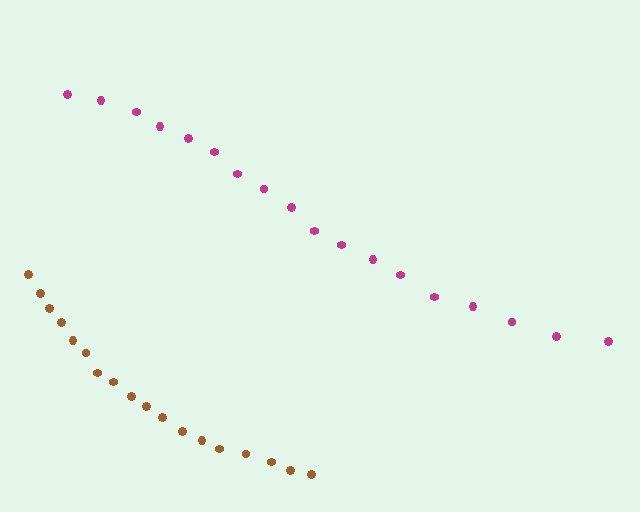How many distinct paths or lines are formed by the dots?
There are 2 distinct paths.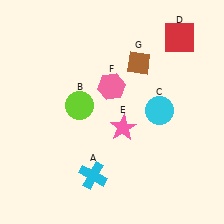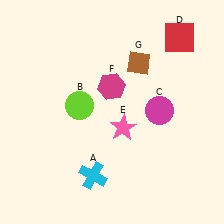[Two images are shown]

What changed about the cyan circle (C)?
In Image 1, C is cyan. In Image 2, it changed to magenta.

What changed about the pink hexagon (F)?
In Image 1, F is pink. In Image 2, it changed to magenta.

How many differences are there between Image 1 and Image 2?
There are 2 differences between the two images.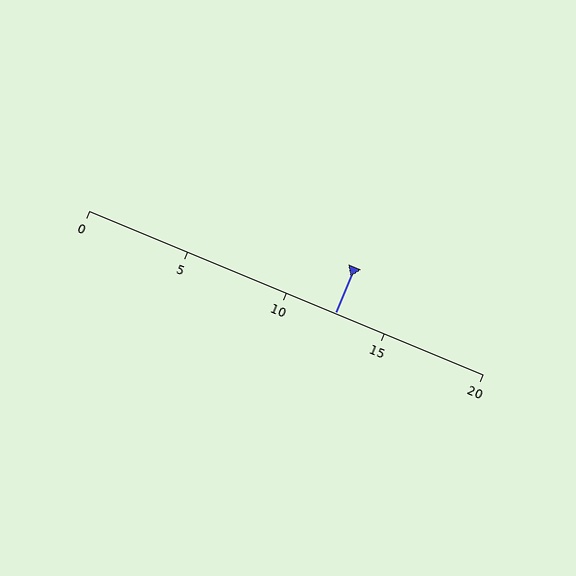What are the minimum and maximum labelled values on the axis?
The axis runs from 0 to 20.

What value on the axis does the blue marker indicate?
The marker indicates approximately 12.5.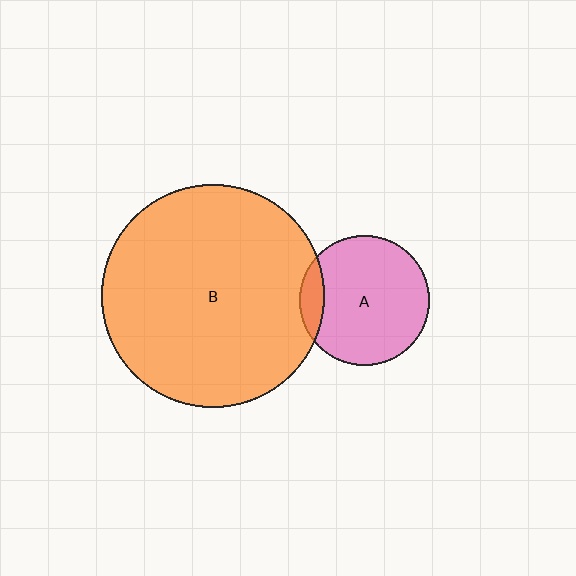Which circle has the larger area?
Circle B (orange).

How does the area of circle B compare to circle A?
Approximately 2.9 times.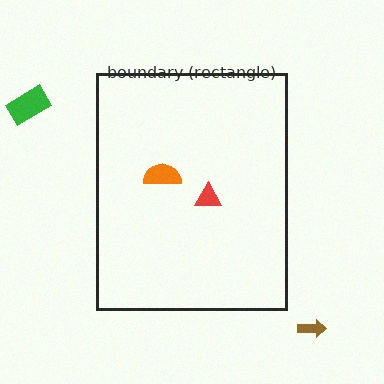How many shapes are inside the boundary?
2 inside, 2 outside.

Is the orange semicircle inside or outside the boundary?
Inside.